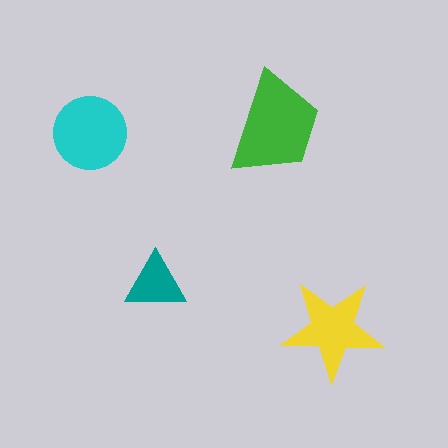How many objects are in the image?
There are 4 objects in the image.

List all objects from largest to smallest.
The green trapezoid, the cyan circle, the yellow star, the teal triangle.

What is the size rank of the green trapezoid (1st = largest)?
1st.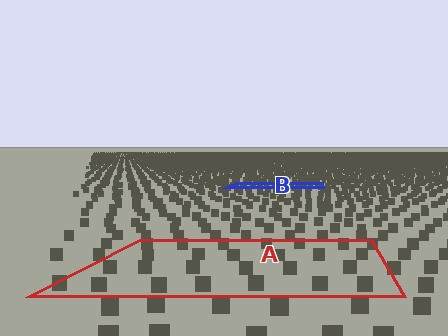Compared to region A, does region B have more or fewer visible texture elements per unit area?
Region B has more texture elements per unit area — they are packed more densely because it is farther away.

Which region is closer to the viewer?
Region A is closer. The texture elements there are larger and more spread out.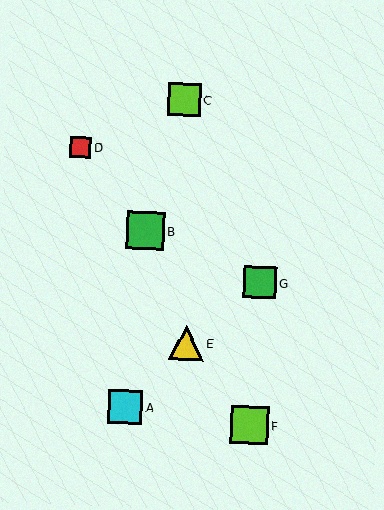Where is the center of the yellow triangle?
The center of the yellow triangle is at (186, 343).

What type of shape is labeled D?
Shape D is a red square.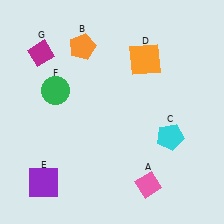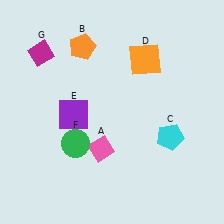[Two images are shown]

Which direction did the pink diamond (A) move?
The pink diamond (A) moved left.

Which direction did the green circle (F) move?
The green circle (F) moved down.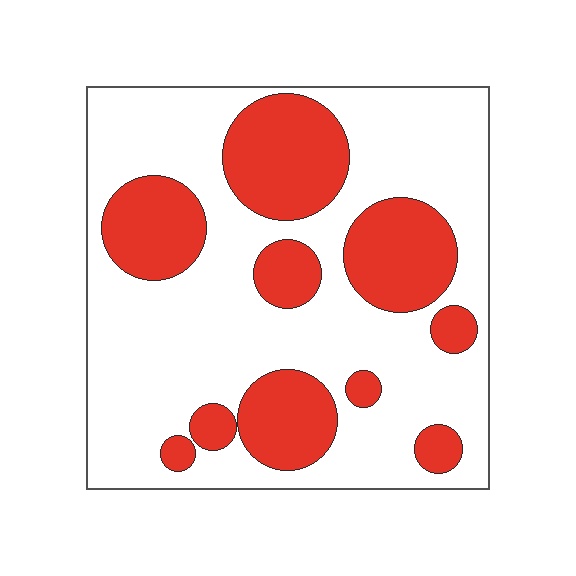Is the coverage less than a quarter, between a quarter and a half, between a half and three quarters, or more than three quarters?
Between a quarter and a half.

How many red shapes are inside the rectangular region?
10.